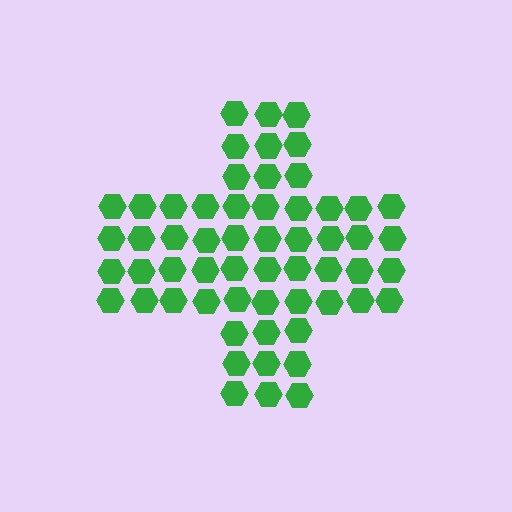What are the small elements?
The small elements are hexagons.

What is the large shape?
The large shape is a cross.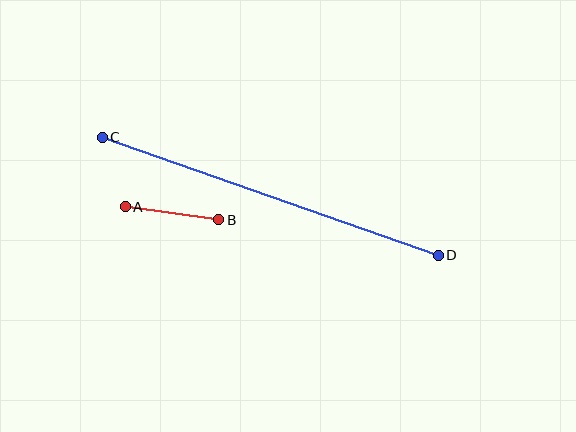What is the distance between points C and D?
The distance is approximately 356 pixels.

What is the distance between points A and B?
The distance is approximately 94 pixels.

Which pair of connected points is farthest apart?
Points C and D are farthest apart.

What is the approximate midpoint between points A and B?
The midpoint is at approximately (172, 213) pixels.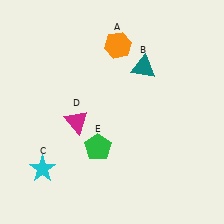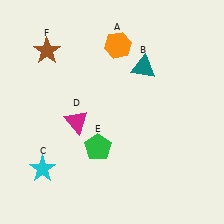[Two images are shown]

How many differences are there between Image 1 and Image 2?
There is 1 difference between the two images.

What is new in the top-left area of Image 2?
A brown star (F) was added in the top-left area of Image 2.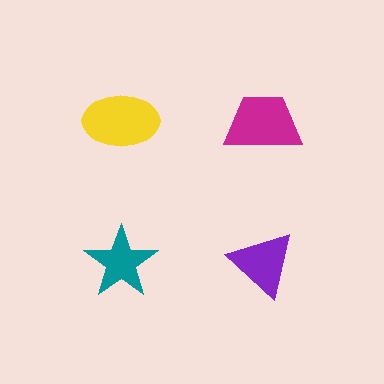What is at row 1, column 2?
A magenta trapezoid.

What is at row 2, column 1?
A teal star.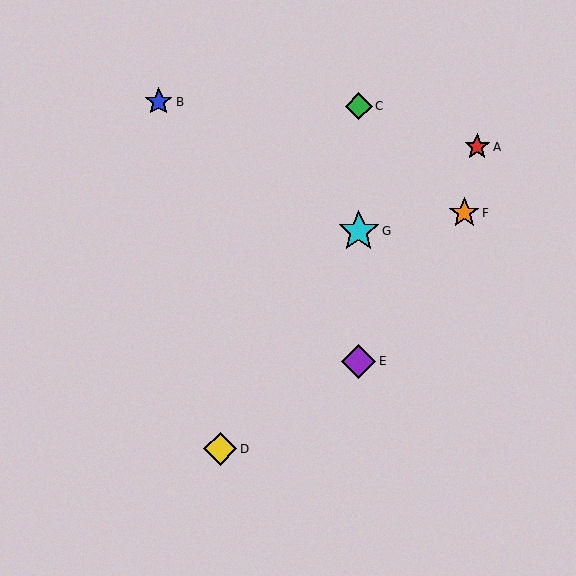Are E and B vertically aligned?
No, E is at x≈359 and B is at x≈159.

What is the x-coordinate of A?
Object A is at x≈477.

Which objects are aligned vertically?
Objects C, E, G are aligned vertically.